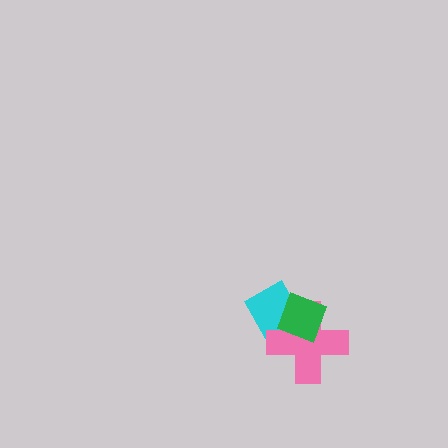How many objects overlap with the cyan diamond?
2 objects overlap with the cyan diamond.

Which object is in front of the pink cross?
The green diamond is in front of the pink cross.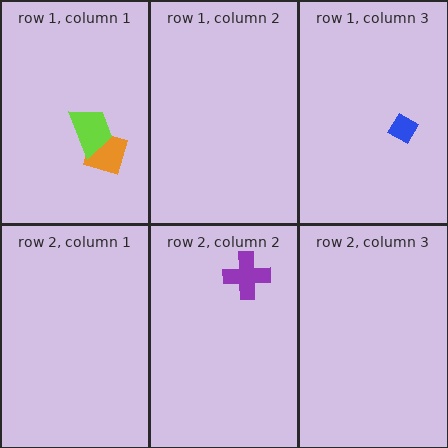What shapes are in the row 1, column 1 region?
The orange square, the lime trapezoid.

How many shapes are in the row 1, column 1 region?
2.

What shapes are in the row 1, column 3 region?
The blue diamond.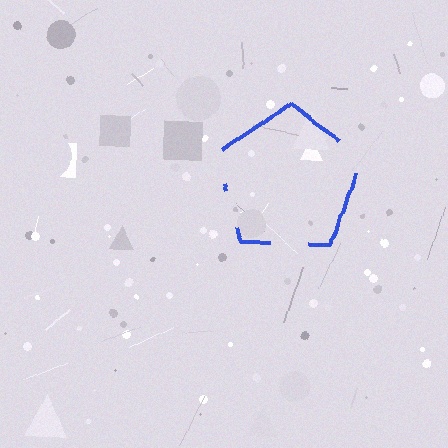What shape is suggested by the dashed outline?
The dashed outline suggests a pentagon.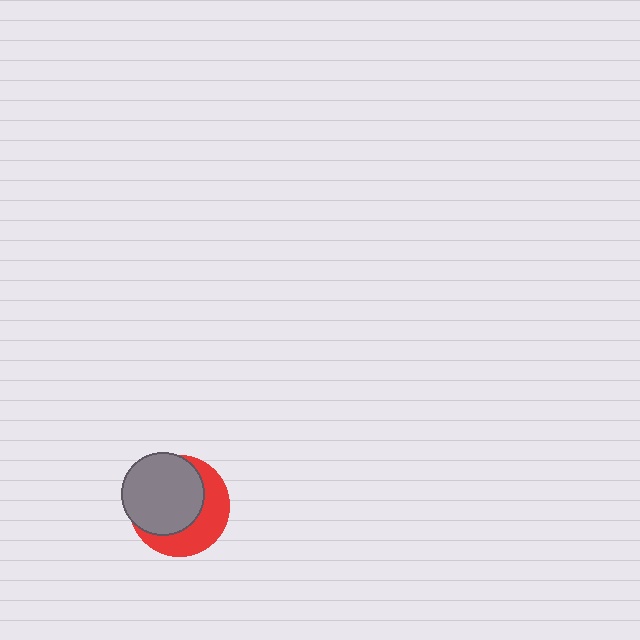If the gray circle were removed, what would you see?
You would see the complete red circle.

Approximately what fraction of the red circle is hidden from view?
Roughly 59% of the red circle is hidden behind the gray circle.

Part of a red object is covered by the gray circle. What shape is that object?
It is a circle.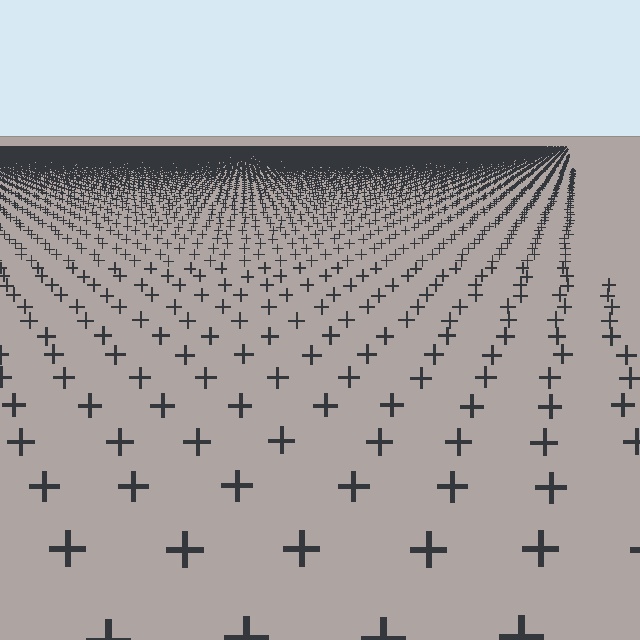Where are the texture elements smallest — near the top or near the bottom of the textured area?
Near the top.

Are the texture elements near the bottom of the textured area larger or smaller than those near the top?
Larger. Near the bottom, elements are closer to the viewer and appear at a bigger on-screen size.